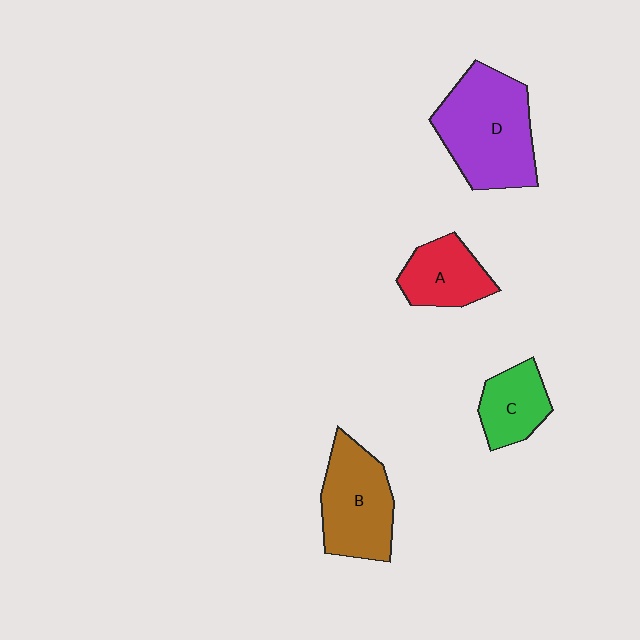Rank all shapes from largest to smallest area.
From largest to smallest: D (purple), B (brown), A (red), C (green).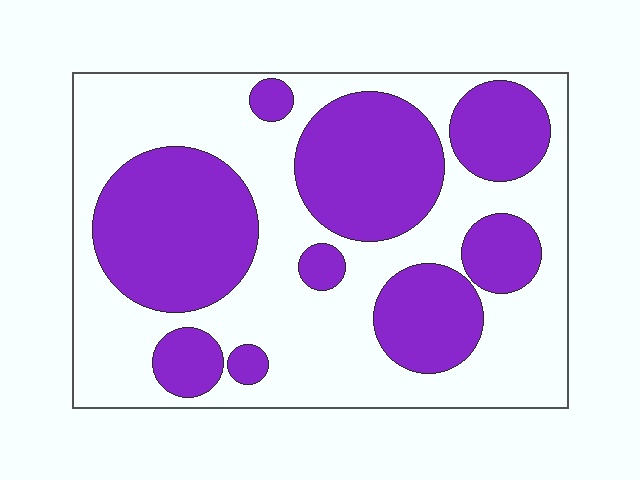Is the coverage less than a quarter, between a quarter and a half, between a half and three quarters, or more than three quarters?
Between a quarter and a half.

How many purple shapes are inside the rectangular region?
9.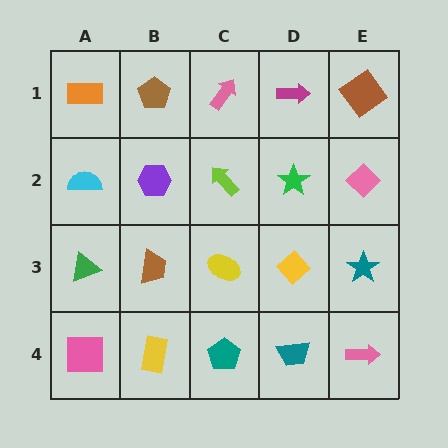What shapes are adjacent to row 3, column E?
A pink diamond (row 2, column E), a pink arrow (row 4, column E), a yellow diamond (row 3, column D).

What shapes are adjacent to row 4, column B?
A brown trapezoid (row 3, column B), a pink square (row 4, column A), a teal pentagon (row 4, column C).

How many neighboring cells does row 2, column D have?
4.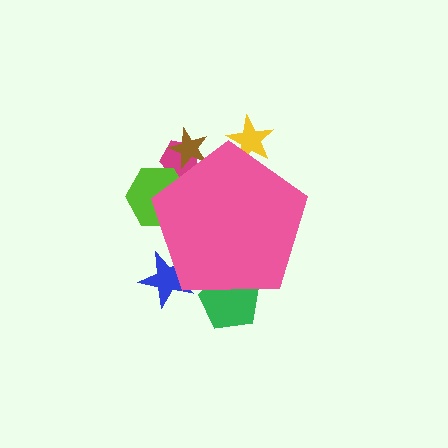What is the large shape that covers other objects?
A pink pentagon.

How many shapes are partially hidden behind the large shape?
6 shapes are partially hidden.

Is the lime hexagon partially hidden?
Yes, the lime hexagon is partially hidden behind the pink pentagon.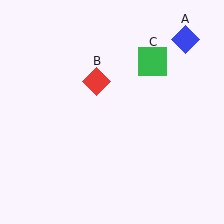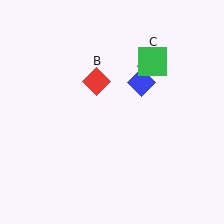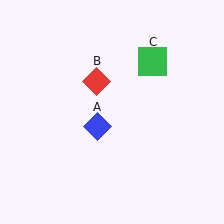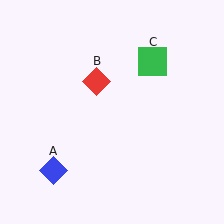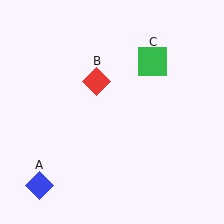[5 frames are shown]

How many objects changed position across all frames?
1 object changed position: blue diamond (object A).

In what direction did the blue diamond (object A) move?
The blue diamond (object A) moved down and to the left.